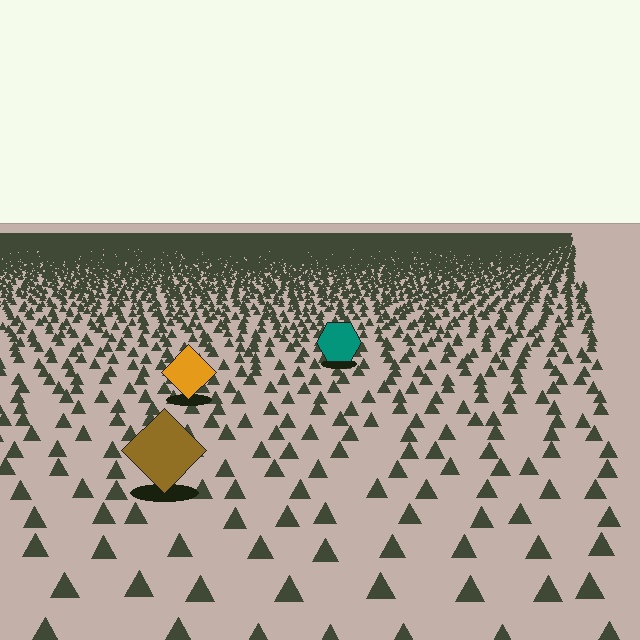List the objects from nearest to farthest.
From nearest to farthest: the brown diamond, the orange diamond, the teal hexagon.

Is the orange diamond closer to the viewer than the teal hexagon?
Yes. The orange diamond is closer — you can tell from the texture gradient: the ground texture is coarser near it.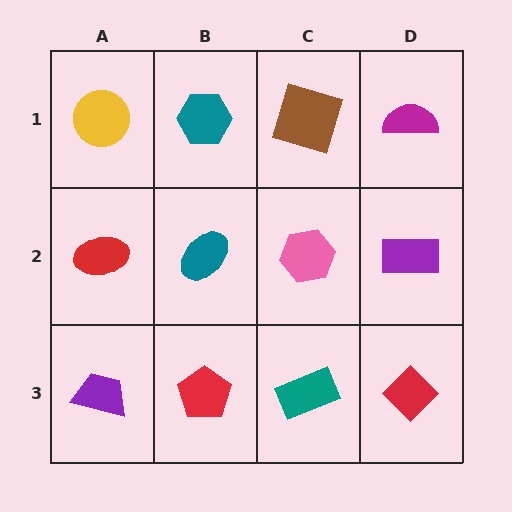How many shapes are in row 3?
4 shapes.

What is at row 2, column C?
A pink hexagon.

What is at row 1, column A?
A yellow circle.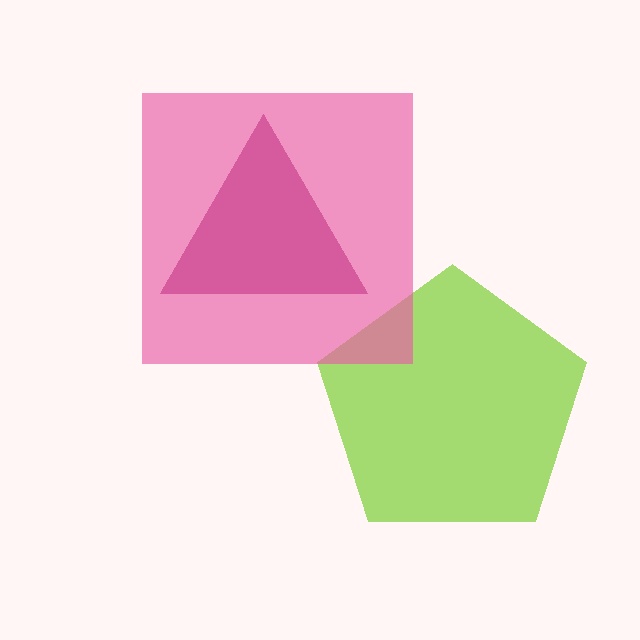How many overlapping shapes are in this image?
There are 3 overlapping shapes in the image.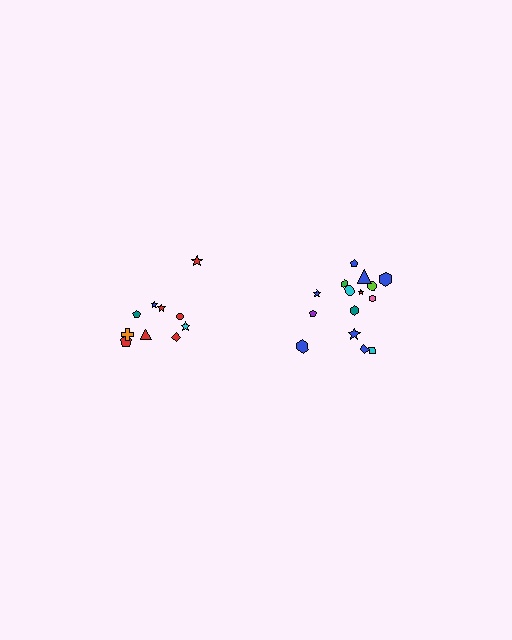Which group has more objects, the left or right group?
The right group.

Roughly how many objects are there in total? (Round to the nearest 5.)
Roughly 25 objects in total.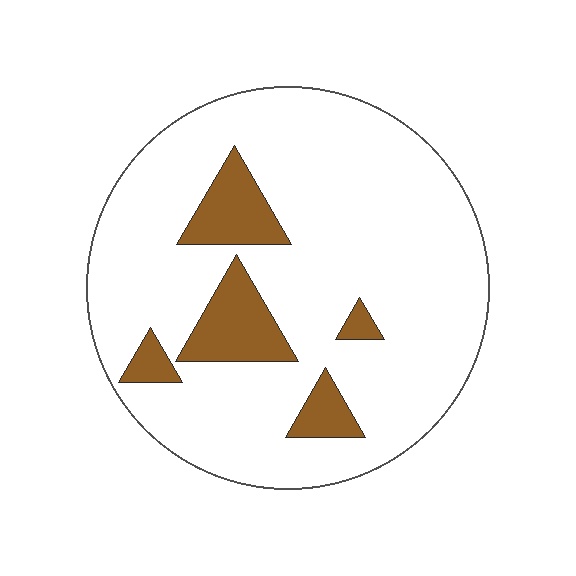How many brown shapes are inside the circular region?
5.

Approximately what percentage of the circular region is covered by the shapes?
Approximately 15%.